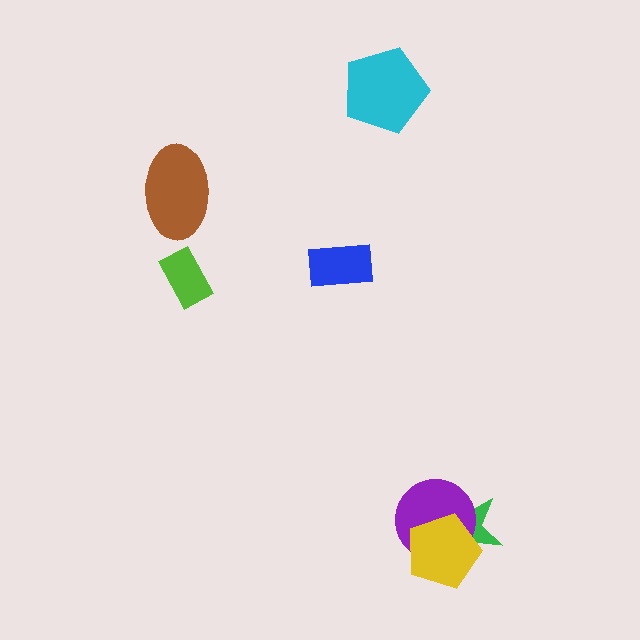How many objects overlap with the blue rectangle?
0 objects overlap with the blue rectangle.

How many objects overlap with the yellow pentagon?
2 objects overlap with the yellow pentagon.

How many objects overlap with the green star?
2 objects overlap with the green star.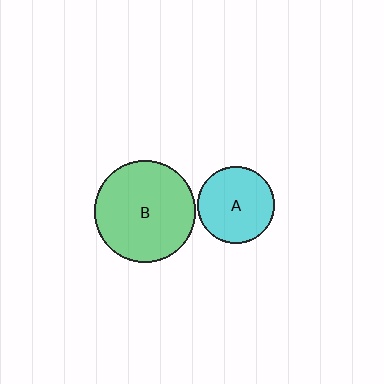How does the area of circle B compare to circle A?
Approximately 1.7 times.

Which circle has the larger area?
Circle B (green).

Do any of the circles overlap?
No, none of the circles overlap.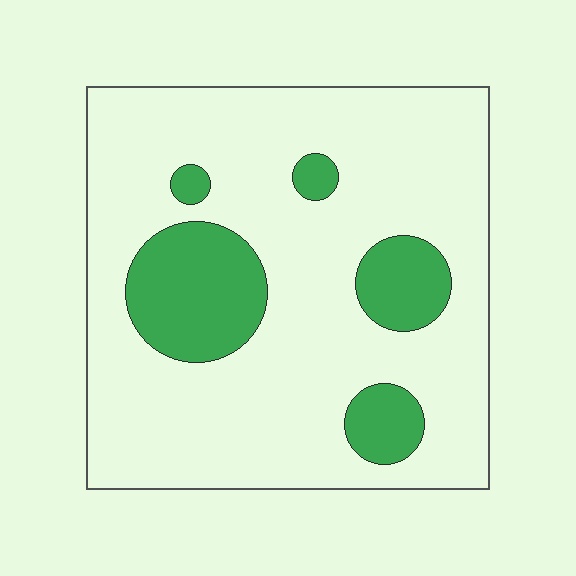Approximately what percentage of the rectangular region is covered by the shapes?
Approximately 20%.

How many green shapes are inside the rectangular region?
5.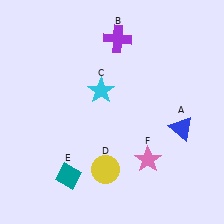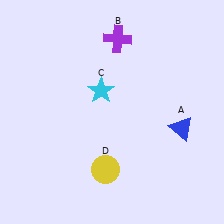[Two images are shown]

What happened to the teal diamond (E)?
The teal diamond (E) was removed in Image 2. It was in the bottom-left area of Image 1.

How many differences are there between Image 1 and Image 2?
There are 2 differences between the two images.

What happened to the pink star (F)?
The pink star (F) was removed in Image 2. It was in the bottom-right area of Image 1.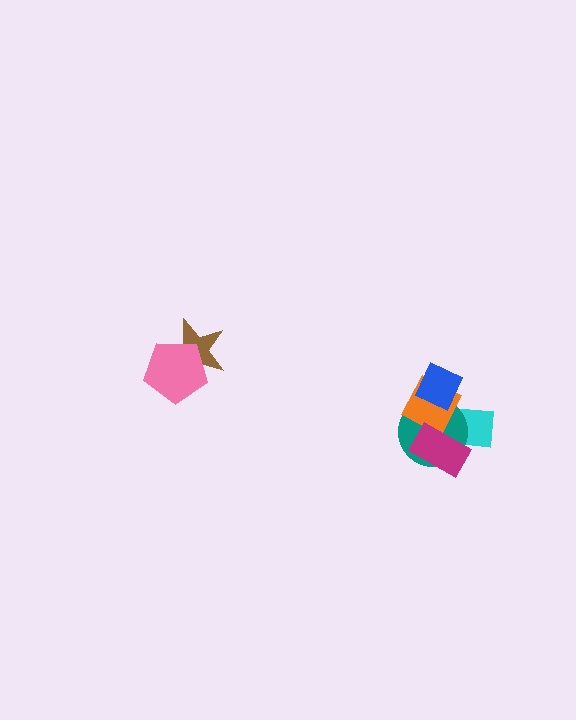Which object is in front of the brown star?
The pink pentagon is in front of the brown star.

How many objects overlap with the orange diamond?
4 objects overlap with the orange diamond.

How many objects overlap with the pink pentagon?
1 object overlaps with the pink pentagon.